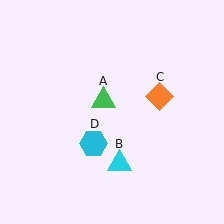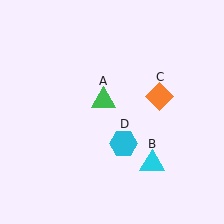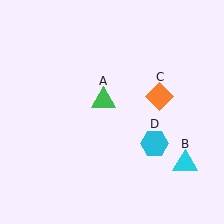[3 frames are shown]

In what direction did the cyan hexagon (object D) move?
The cyan hexagon (object D) moved right.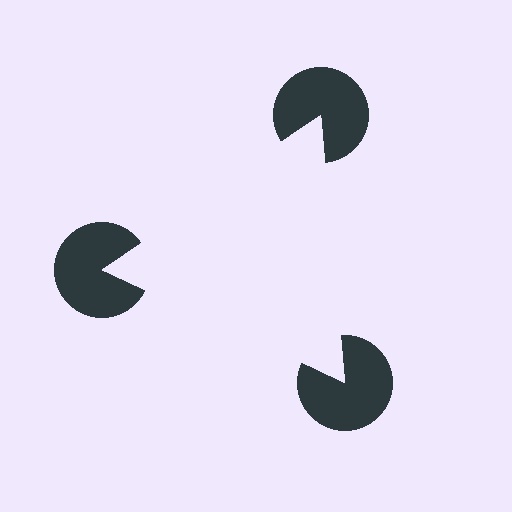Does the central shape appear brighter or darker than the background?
It typically appears slightly brighter than the background, even though no actual brightness change is drawn.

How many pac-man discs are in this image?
There are 3 — one at each vertex of the illusory triangle.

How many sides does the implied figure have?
3 sides.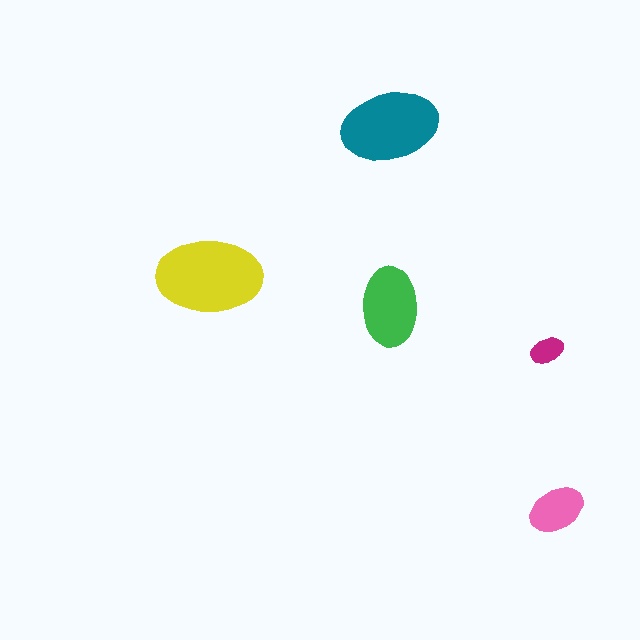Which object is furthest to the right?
The pink ellipse is rightmost.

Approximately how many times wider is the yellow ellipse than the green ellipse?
About 1.5 times wider.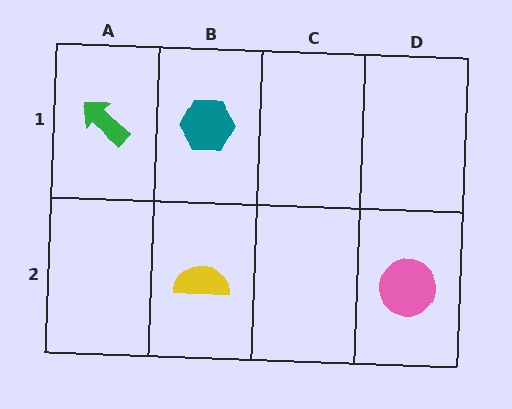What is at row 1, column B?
A teal hexagon.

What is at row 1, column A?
A green arrow.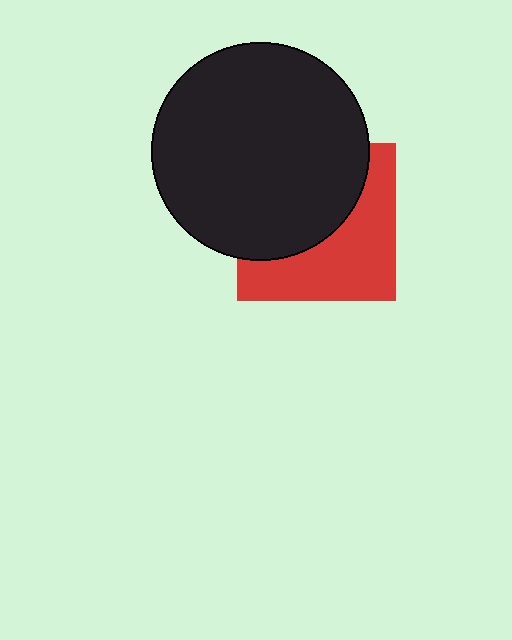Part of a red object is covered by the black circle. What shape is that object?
It is a square.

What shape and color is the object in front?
The object in front is a black circle.